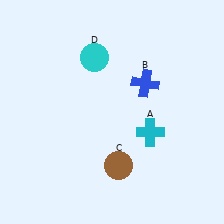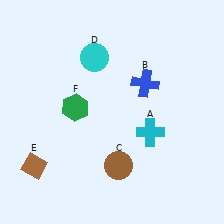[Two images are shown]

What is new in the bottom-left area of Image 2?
A brown diamond (E) was added in the bottom-left area of Image 2.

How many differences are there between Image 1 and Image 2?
There are 2 differences between the two images.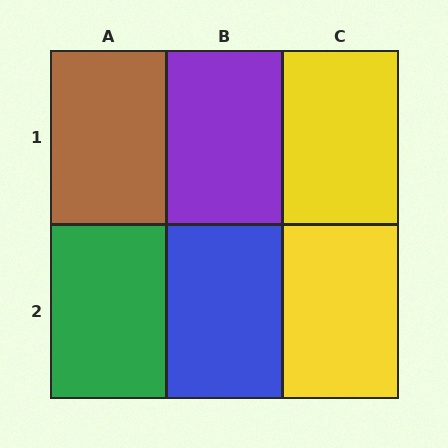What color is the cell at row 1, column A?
Brown.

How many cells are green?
1 cell is green.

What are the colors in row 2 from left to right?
Green, blue, yellow.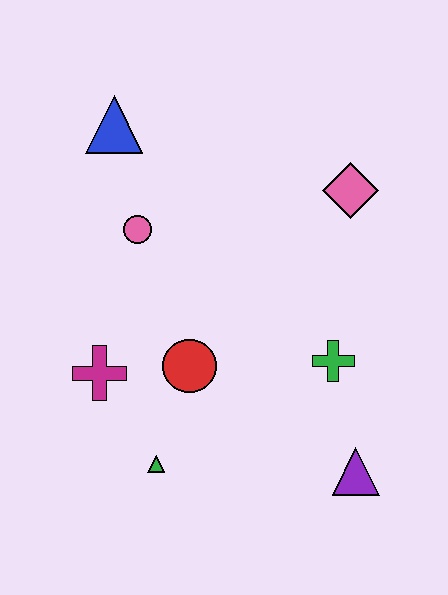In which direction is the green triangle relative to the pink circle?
The green triangle is below the pink circle.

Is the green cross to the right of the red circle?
Yes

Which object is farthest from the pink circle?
The purple triangle is farthest from the pink circle.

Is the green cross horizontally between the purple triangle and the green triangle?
Yes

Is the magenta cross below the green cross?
Yes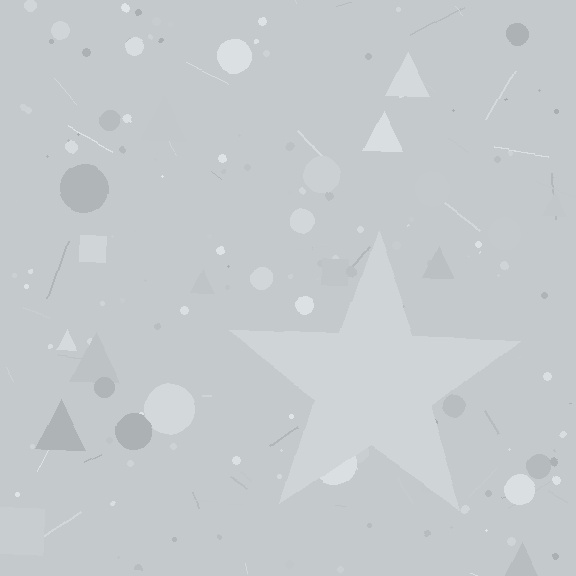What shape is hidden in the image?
A star is hidden in the image.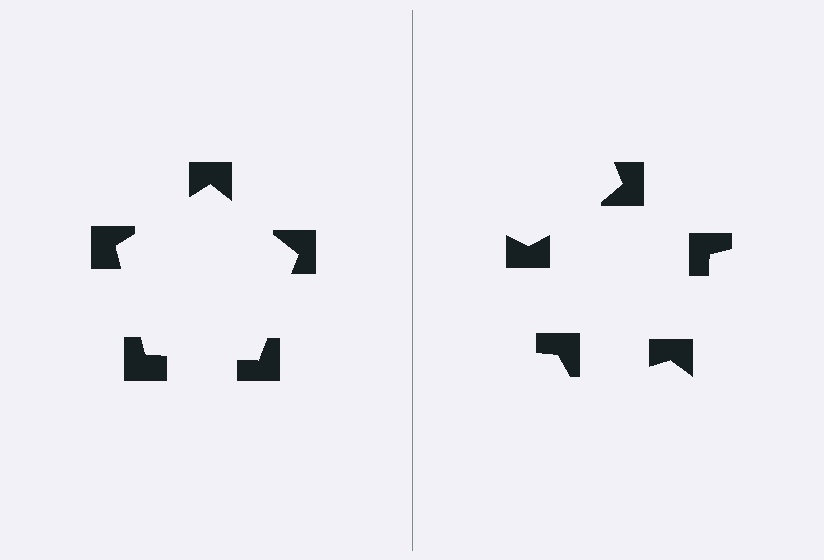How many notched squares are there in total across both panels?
10 — 5 on each side.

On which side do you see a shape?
An illusory pentagon appears on the left side. On the right side the wedge cuts are rotated, so no coherent shape forms.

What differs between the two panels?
The notched squares are positioned identically on both sides; only the wedge orientations differ. On the left they align to a pentagon; on the right they are misaligned.